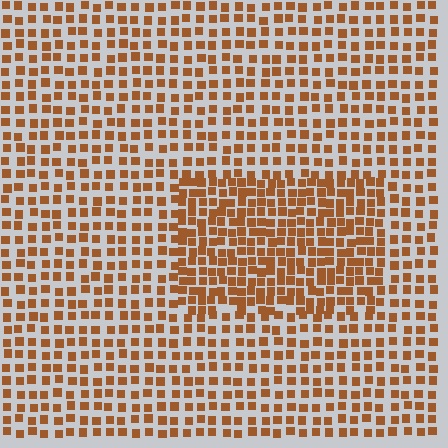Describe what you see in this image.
The image contains small brown elements arranged at two different densities. A rectangle-shaped region is visible where the elements are more densely packed than the surrounding area.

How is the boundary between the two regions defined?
The boundary is defined by a change in element density (approximately 1.7x ratio). All elements are the same color, size, and shape.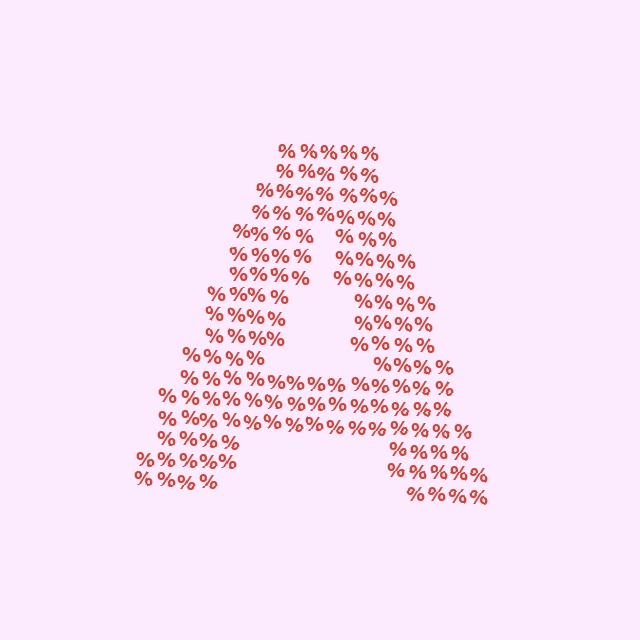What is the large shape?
The large shape is the letter A.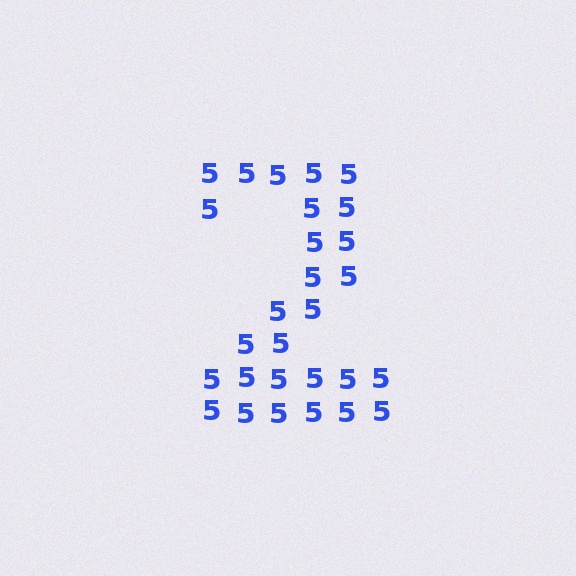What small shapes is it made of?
It is made of small digit 5's.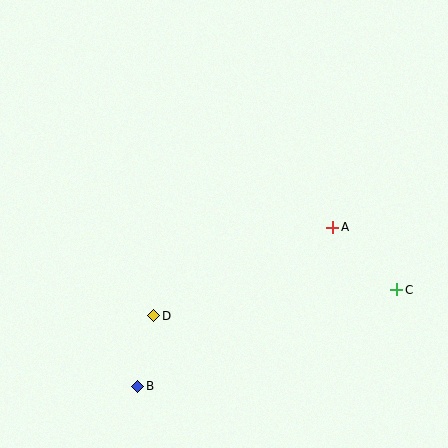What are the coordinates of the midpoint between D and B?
The midpoint between D and B is at (146, 351).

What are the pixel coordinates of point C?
Point C is at (397, 290).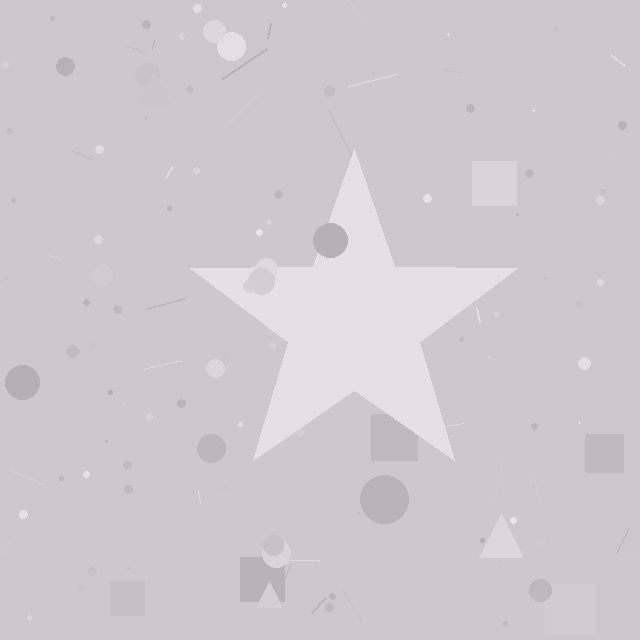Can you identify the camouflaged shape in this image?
The camouflaged shape is a star.